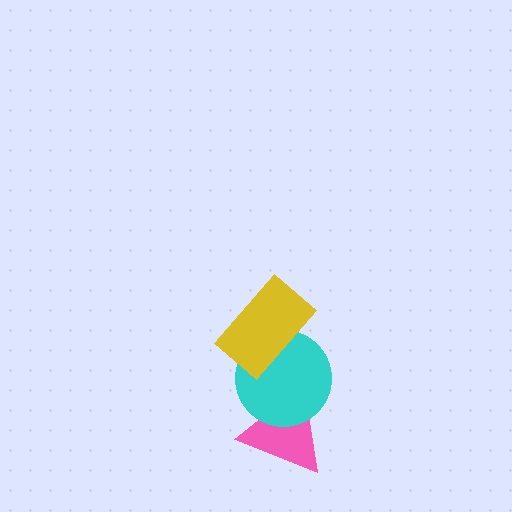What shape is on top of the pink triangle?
The cyan circle is on top of the pink triangle.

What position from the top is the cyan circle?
The cyan circle is 2nd from the top.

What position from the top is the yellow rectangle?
The yellow rectangle is 1st from the top.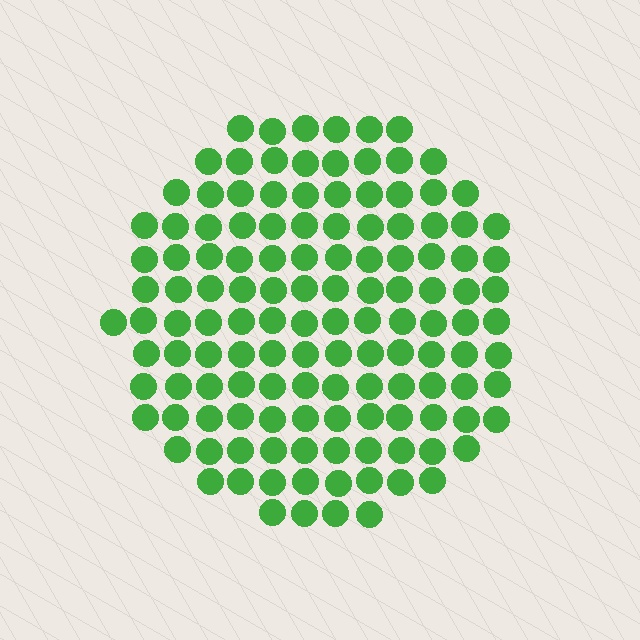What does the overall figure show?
The overall figure shows a circle.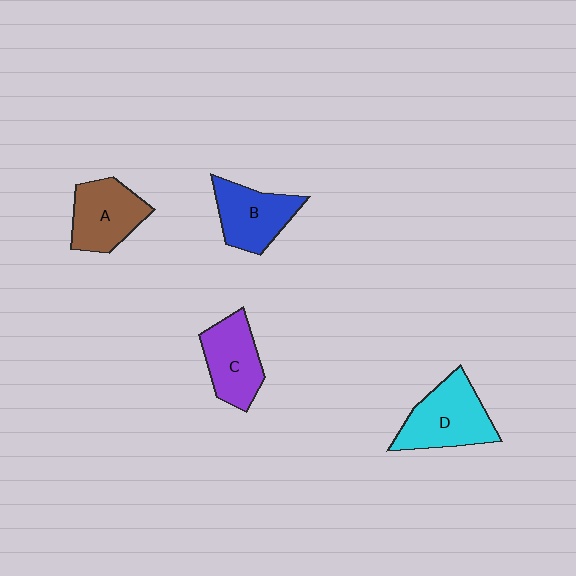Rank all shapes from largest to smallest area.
From largest to smallest: D (cyan), A (brown), B (blue), C (purple).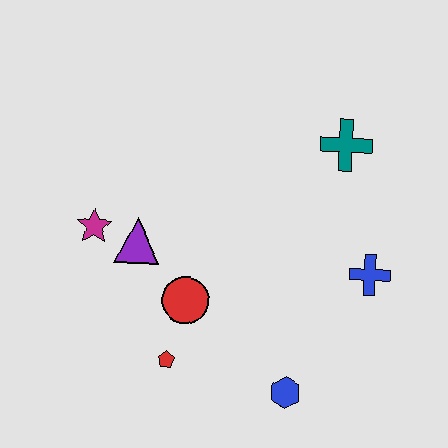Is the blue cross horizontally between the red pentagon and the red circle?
No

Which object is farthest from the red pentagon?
The teal cross is farthest from the red pentagon.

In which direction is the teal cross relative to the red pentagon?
The teal cross is above the red pentagon.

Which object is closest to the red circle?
The red pentagon is closest to the red circle.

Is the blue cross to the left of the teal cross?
No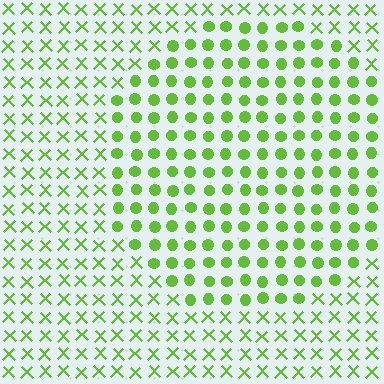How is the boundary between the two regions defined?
The boundary is defined by a change in element shape: circles inside vs. X marks outside. All elements share the same color and spacing.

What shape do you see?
I see a circle.